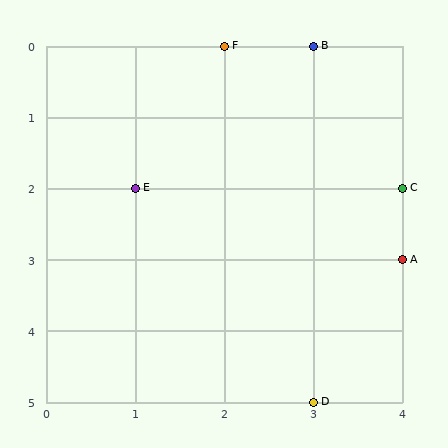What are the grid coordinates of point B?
Point B is at grid coordinates (3, 0).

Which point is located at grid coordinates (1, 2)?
Point E is at (1, 2).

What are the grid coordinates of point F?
Point F is at grid coordinates (2, 0).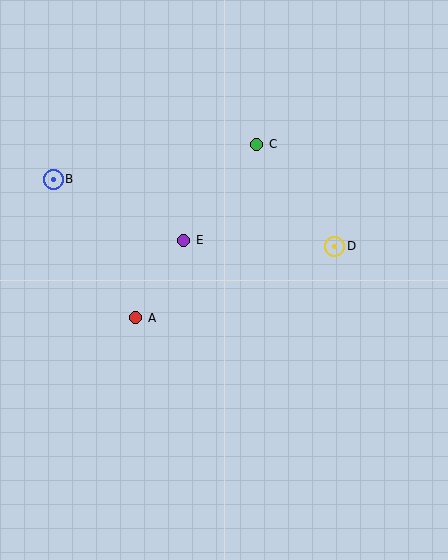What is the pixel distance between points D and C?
The distance between D and C is 129 pixels.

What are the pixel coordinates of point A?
Point A is at (136, 318).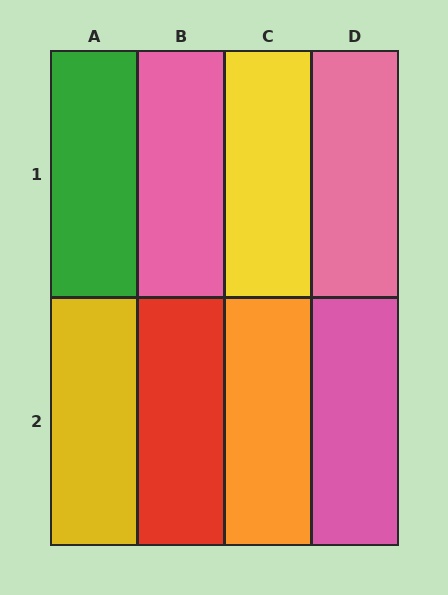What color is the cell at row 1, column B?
Pink.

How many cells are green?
1 cell is green.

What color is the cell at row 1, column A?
Green.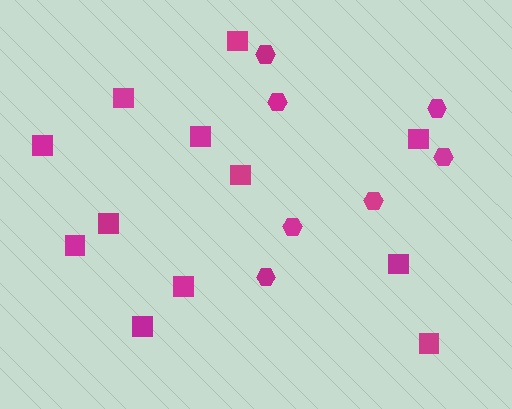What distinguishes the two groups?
There are 2 groups: one group of hexagons (7) and one group of squares (12).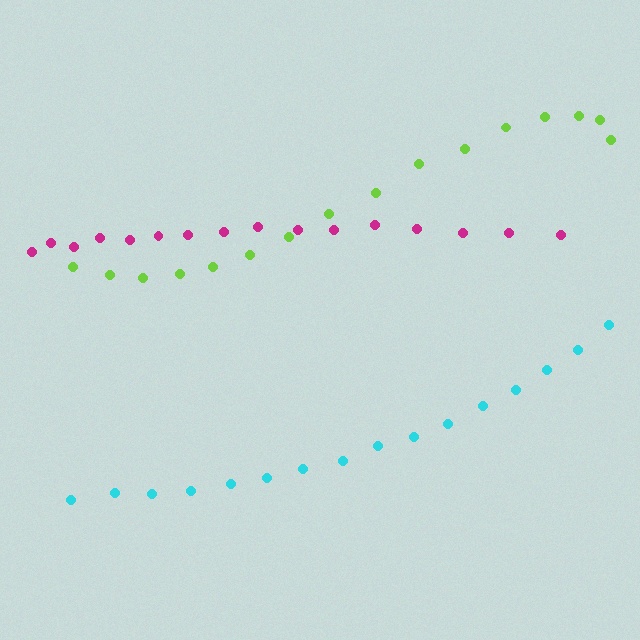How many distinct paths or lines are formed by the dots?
There are 3 distinct paths.